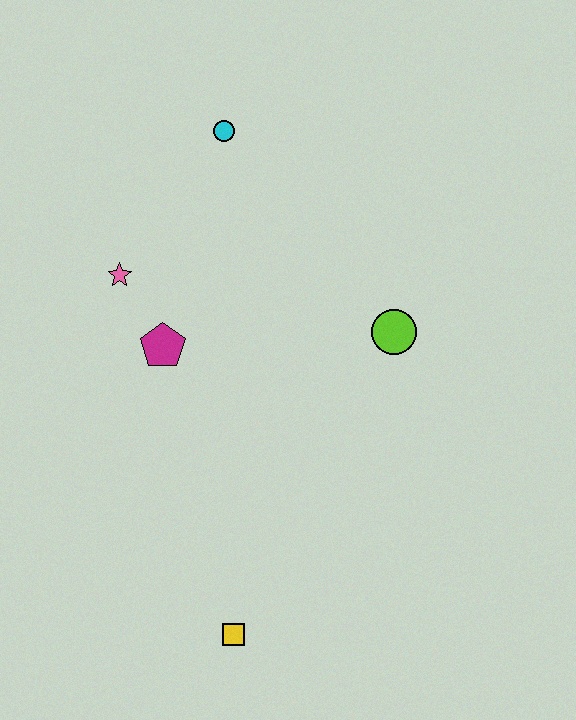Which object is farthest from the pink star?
The yellow square is farthest from the pink star.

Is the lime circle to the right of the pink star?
Yes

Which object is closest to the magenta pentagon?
The pink star is closest to the magenta pentagon.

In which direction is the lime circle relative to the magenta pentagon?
The lime circle is to the right of the magenta pentagon.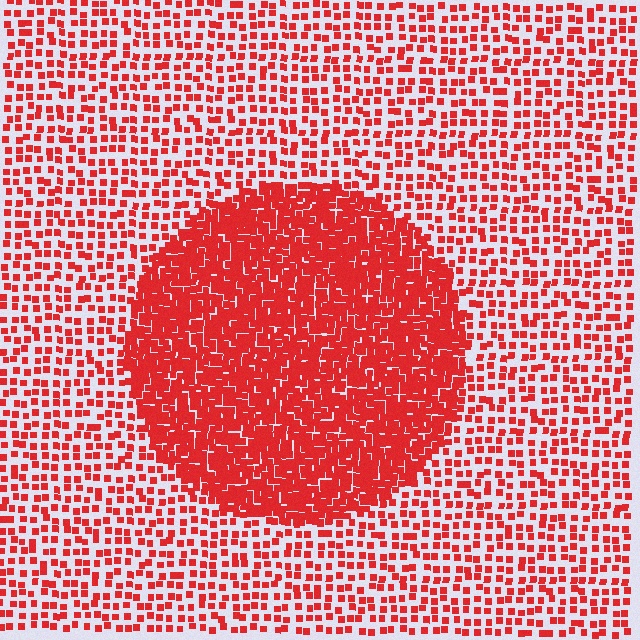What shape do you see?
I see a circle.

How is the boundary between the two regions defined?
The boundary is defined by a change in element density (approximately 2.6x ratio). All elements are the same color, size, and shape.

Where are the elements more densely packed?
The elements are more densely packed inside the circle boundary.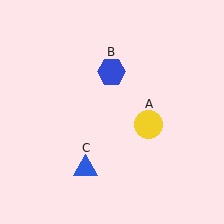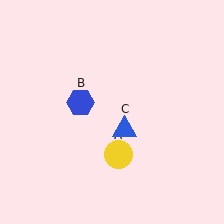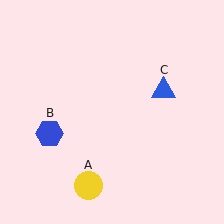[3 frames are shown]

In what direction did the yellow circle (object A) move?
The yellow circle (object A) moved down and to the left.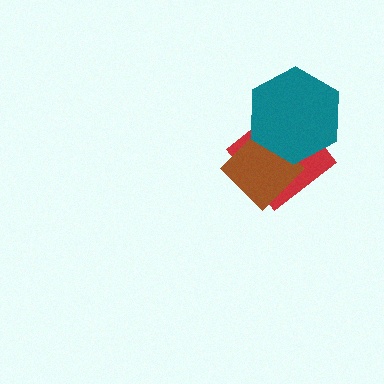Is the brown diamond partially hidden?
Yes, it is partially covered by another shape.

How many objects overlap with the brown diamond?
2 objects overlap with the brown diamond.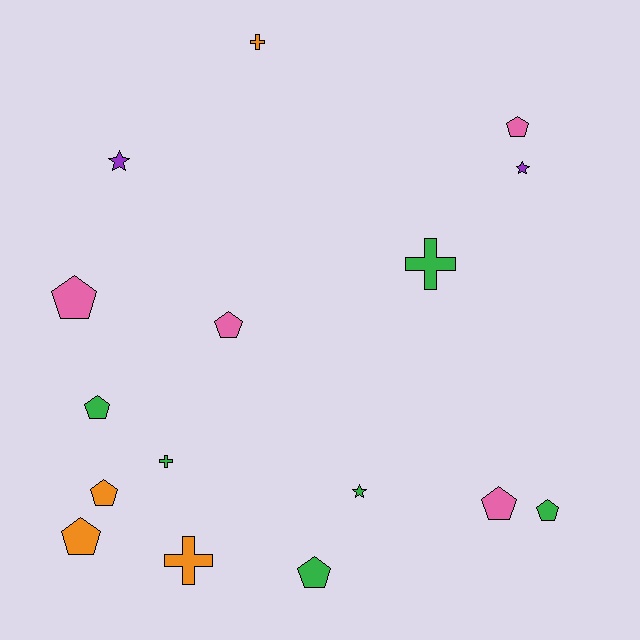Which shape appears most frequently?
Pentagon, with 9 objects.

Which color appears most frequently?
Green, with 6 objects.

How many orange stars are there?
There are no orange stars.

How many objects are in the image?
There are 16 objects.